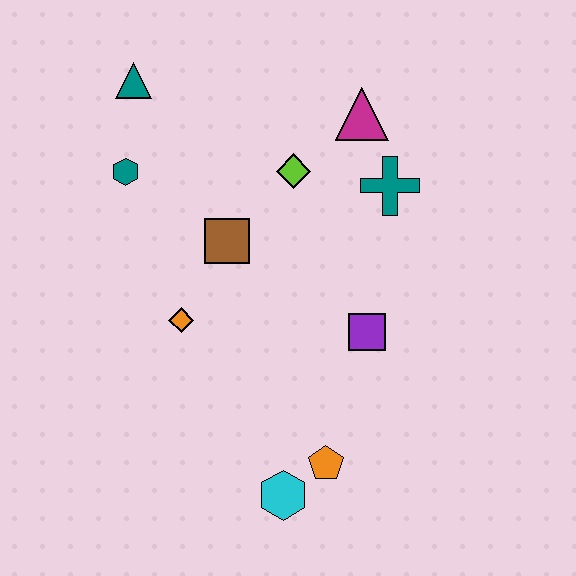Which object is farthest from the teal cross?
The cyan hexagon is farthest from the teal cross.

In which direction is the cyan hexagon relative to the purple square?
The cyan hexagon is below the purple square.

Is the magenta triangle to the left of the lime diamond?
No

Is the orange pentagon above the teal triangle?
No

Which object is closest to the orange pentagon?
The cyan hexagon is closest to the orange pentagon.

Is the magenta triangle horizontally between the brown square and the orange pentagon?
No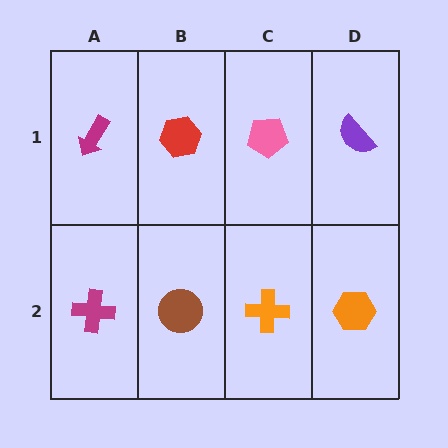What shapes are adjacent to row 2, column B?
A red hexagon (row 1, column B), a magenta cross (row 2, column A), an orange cross (row 2, column C).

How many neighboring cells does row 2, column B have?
3.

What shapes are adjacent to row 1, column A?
A magenta cross (row 2, column A), a red hexagon (row 1, column B).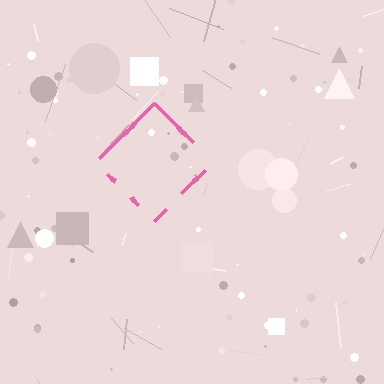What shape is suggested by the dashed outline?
The dashed outline suggests a diamond.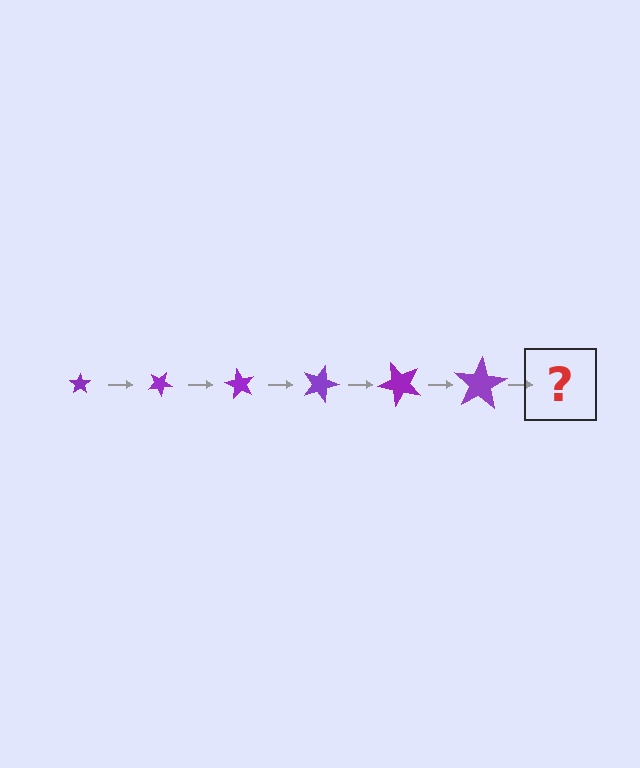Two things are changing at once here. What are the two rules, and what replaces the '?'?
The two rules are that the star grows larger each step and it rotates 30 degrees each step. The '?' should be a star, larger than the previous one and rotated 180 degrees from the start.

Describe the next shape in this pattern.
It should be a star, larger than the previous one and rotated 180 degrees from the start.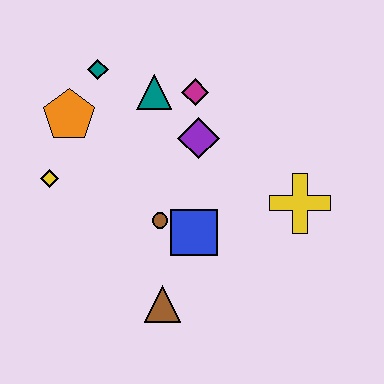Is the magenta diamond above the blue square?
Yes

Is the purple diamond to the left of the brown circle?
No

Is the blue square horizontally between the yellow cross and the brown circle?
Yes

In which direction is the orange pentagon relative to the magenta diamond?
The orange pentagon is to the left of the magenta diamond.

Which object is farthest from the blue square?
The teal diamond is farthest from the blue square.